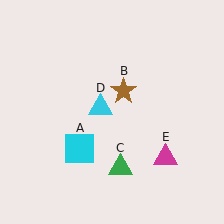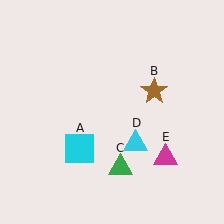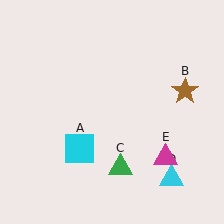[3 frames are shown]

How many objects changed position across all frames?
2 objects changed position: brown star (object B), cyan triangle (object D).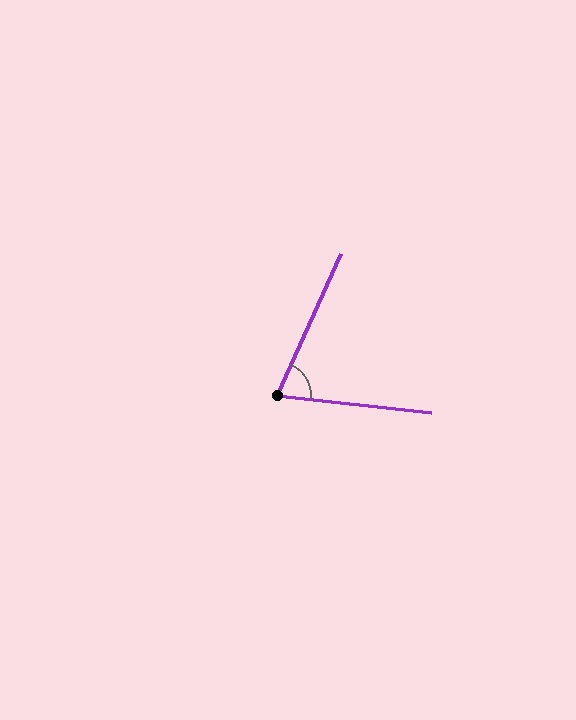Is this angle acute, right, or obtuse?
It is acute.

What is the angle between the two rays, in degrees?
Approximately 72 degrees.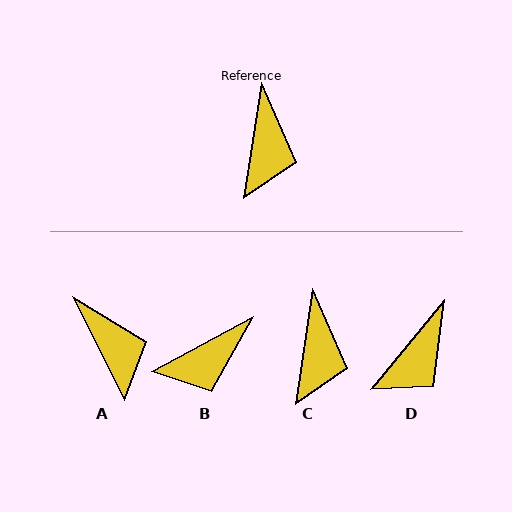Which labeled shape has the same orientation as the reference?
C.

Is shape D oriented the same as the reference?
No, it is off by about 31 degrees.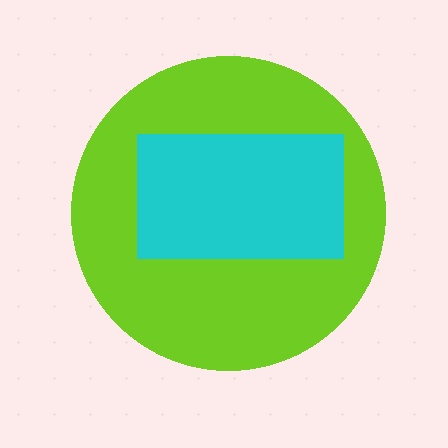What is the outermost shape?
The lime circle.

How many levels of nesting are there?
2.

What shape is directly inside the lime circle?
The cyan rectangle.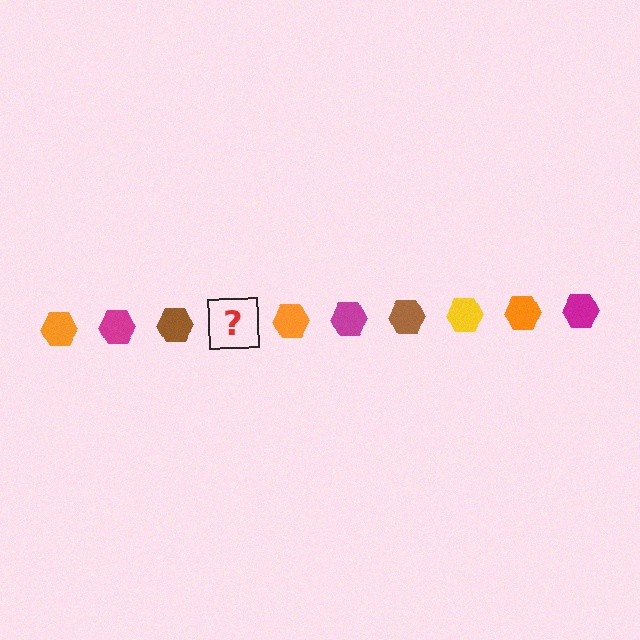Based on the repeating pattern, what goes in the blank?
The blank should be a yellow hexagon.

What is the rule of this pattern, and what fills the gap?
The rule is that the pattern cycles through orange, magenta, brown, yellow hexagons. The gap should be filled with a yellow hexagon.